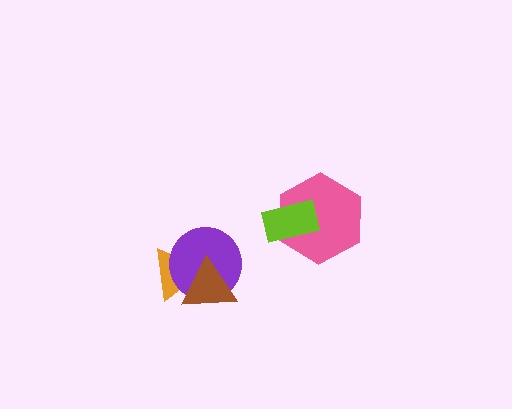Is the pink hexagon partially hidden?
Yes, it is partially covered by another shape.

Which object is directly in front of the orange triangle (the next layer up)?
The purple circle is directly in front of the orange triangle.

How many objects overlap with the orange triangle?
2 objects overlap with the orange triangle.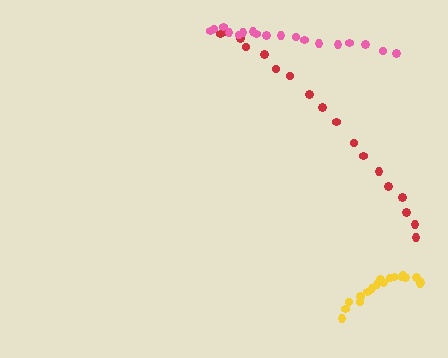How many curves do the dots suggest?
There are 3 distinct paths.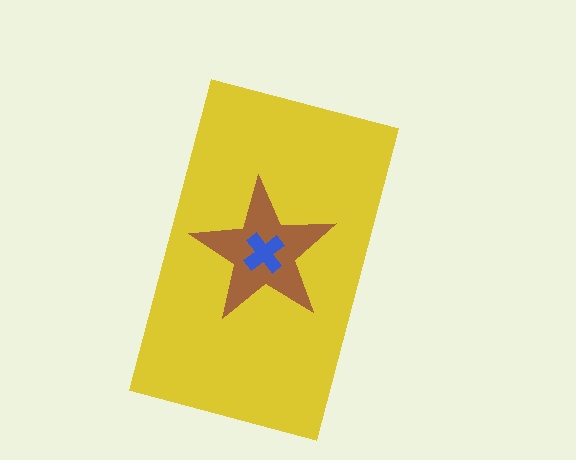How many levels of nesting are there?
3.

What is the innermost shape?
The blue cross.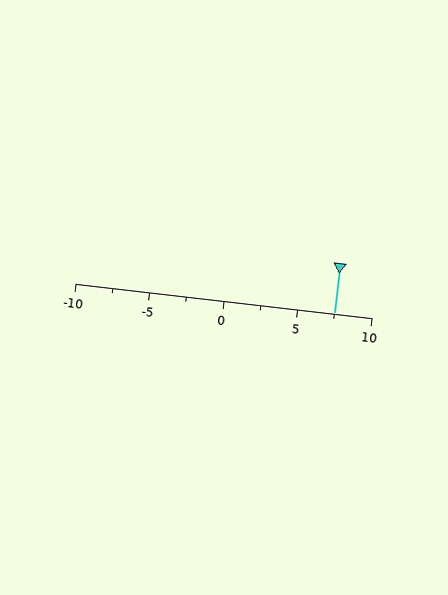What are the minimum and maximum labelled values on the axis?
The axis runs from -10 to 10.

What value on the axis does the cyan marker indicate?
The marker indicates approximately 7.5.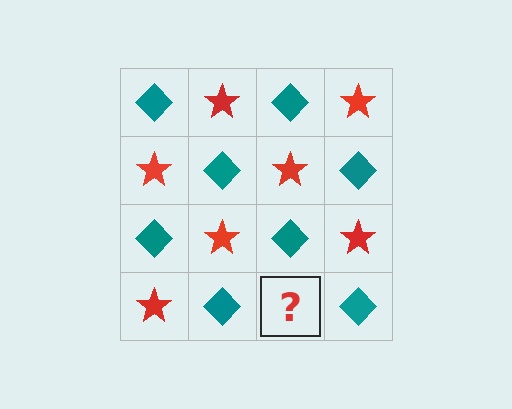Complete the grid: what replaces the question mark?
The question mark should be replaced with a red star.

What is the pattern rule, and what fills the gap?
The rule is that it alternates teal diamond and red star in a checkerboard pattern. The gap should be filled with a red star.